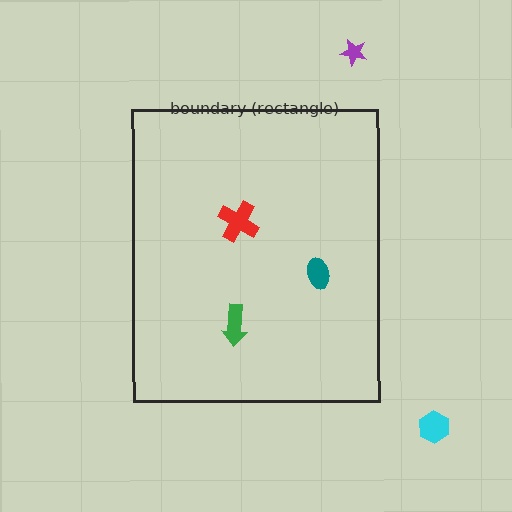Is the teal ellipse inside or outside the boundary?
Inside.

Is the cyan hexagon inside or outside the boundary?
Outside.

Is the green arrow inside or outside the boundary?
Inside.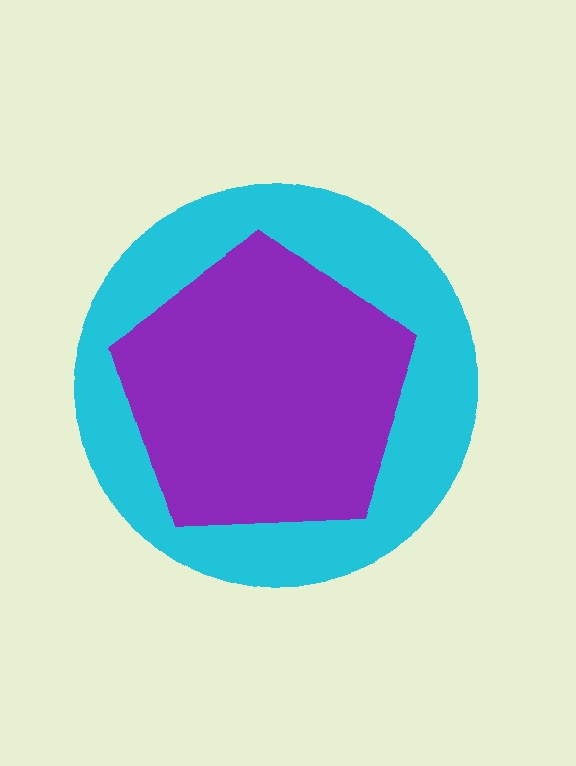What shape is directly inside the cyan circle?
The purple pentagon.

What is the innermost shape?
The purple pentagon.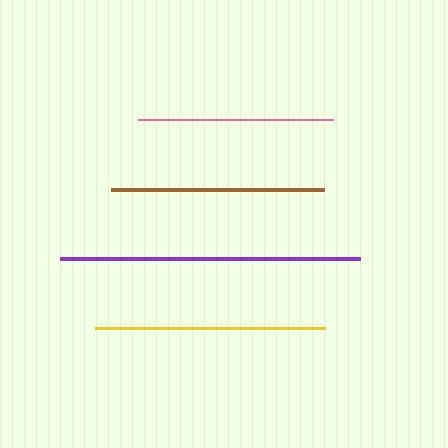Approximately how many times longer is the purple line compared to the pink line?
The purple line is approximately 1.5 times the length of the pink line.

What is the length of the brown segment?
The brown segment is approximately 213 pixels long.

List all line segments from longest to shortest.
From longest to shortest: purple, yellow, brown, pink.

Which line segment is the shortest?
The pink line is the shortest at approximately 195 pixels.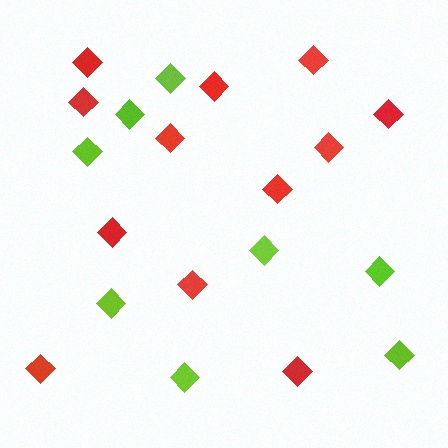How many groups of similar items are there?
There are 2 groups: one group of red diamonds (12) and one group of lime diamonds (8).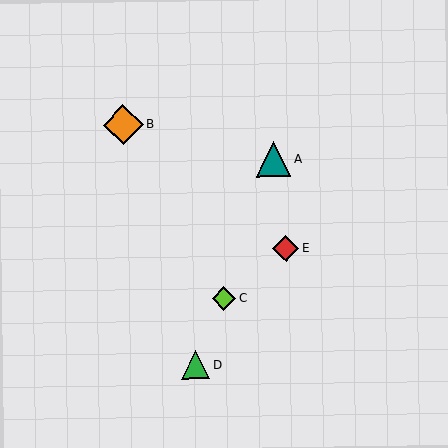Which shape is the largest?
The orange diamond (labeled B) is the largest.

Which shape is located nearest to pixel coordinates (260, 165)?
The teal triangle (labeled A) at (274, 159) is nearest to that location.